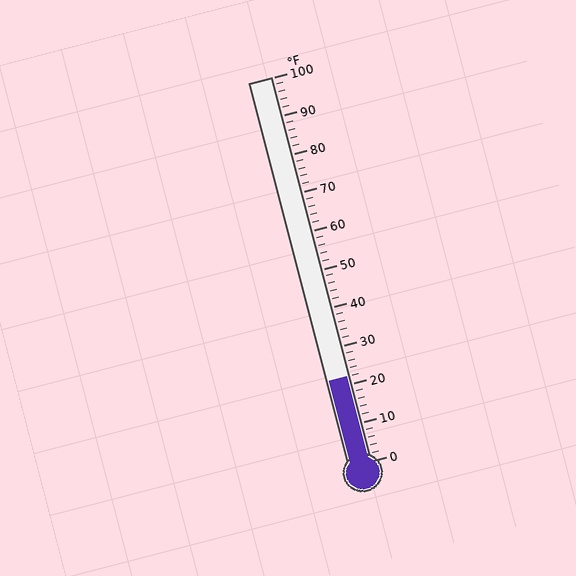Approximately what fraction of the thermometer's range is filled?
The thermometer is filled to approximately 20% of its range.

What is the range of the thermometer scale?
The thermometer scale ranges from 0°F to 100°F.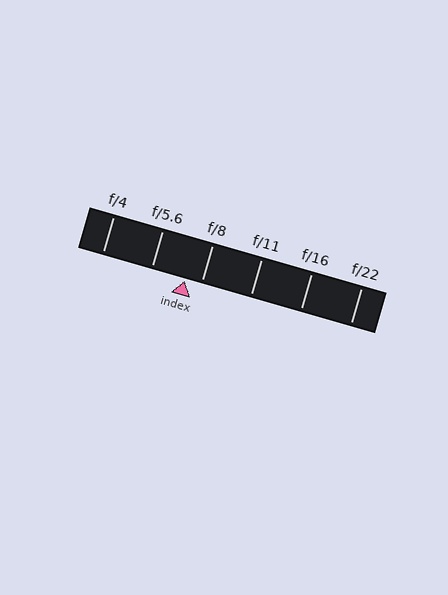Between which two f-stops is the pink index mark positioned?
The index mark is between f/5.6 and f/8.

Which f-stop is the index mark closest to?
The index mark is closest to f/8.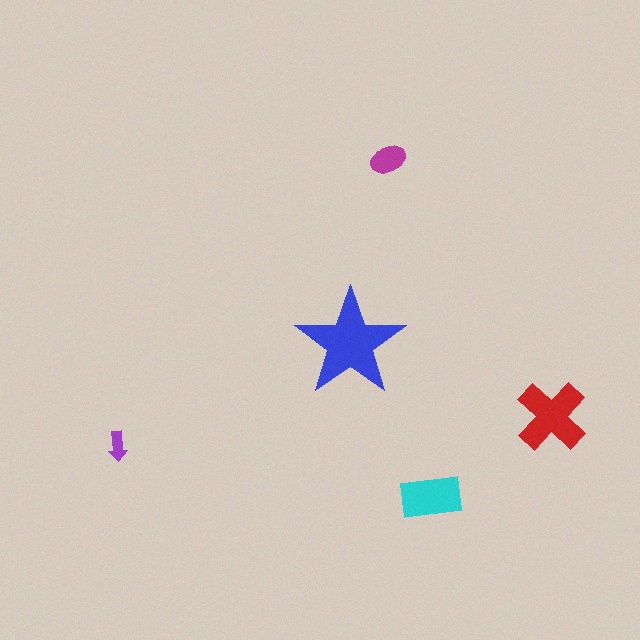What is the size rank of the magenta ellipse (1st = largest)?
4th.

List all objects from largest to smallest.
The blue star, the red cross, the cyan rectangle, the magenta ellipse, the purple arrow.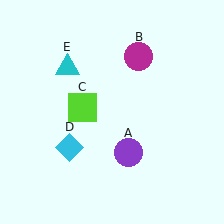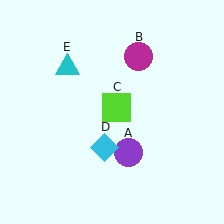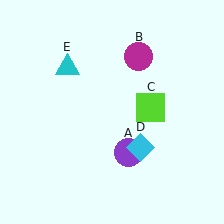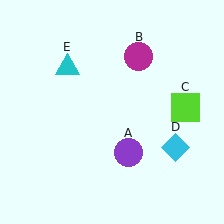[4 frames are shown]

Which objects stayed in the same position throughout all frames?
Purple circle (object A) and magenta circle (object B) and cyan triangle (object E) remained stationary.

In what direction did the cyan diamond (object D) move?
The cyan diamond (object D) moved right.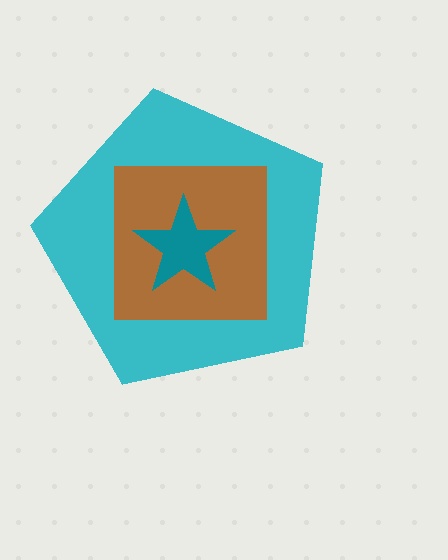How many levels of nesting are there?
3.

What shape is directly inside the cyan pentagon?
The brown square.